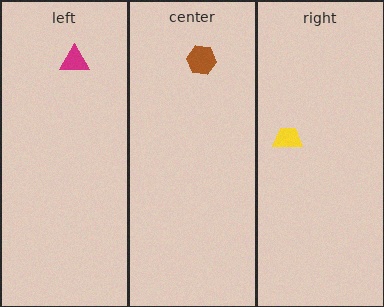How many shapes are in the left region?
1.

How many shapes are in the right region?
1.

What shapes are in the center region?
The brown hexagon.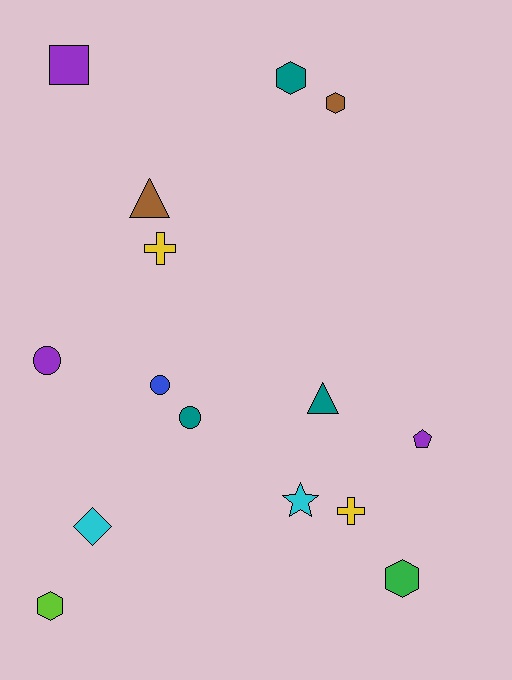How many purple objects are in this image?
There are 3 purple objects.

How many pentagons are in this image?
There is 1 pentagon.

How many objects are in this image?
There are 15 objects.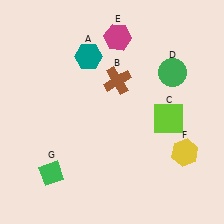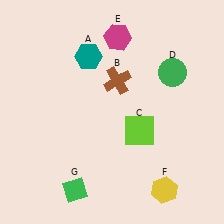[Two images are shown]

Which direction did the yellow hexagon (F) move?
The yellow hexagon (F) moved down.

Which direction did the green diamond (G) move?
The green diamond (G) moved right.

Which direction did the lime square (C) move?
The lime square (C) moved left.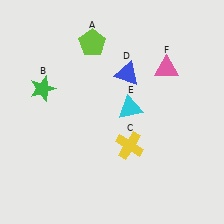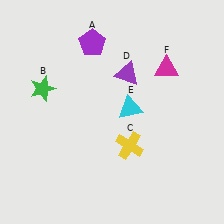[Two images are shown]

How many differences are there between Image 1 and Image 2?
There are 3 differences between the two images.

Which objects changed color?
A changed from lime to purple. D changed from blue to purple. F changed from pink to magenta.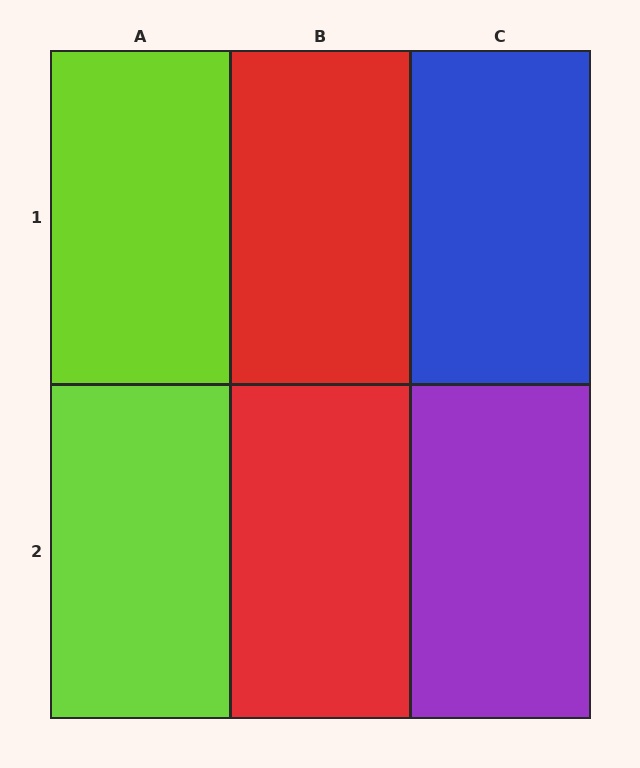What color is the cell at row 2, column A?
Lime.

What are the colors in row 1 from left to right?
Lime, red, blue.